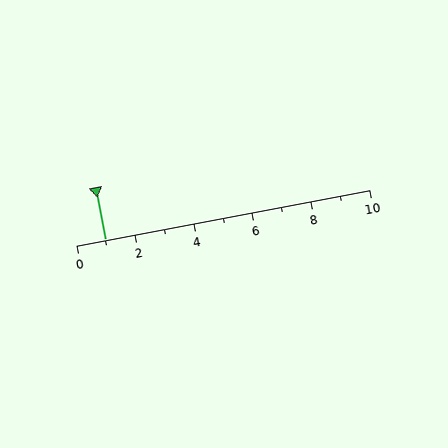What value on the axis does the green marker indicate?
The marker indicates approximately 1.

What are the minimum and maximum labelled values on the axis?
The axis runs from 0 to 10.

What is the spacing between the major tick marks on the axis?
The major ticks are spaced 2 apart.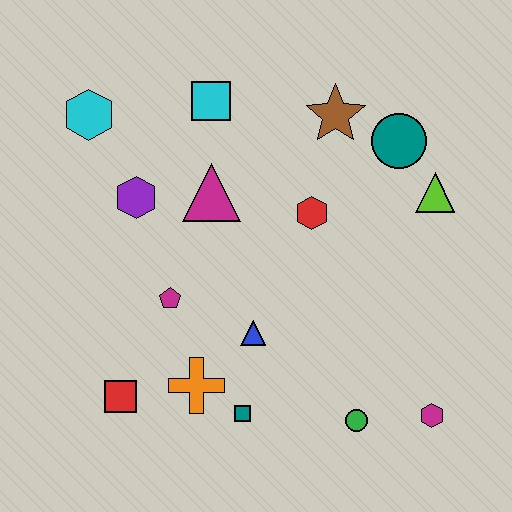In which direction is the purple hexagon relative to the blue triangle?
The purple hexagon is above the blue triangle.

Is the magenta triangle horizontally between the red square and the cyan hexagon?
No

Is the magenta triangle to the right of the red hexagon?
No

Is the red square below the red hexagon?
Yes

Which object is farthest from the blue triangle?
The cyan hexagon is farthest from the blue triangle.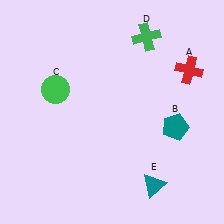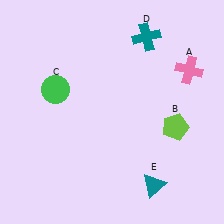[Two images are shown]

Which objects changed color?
A changed from red to pink. B changed from teal to lime. D changed from green to teal.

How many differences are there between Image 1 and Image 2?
There are 3 differences between the two images.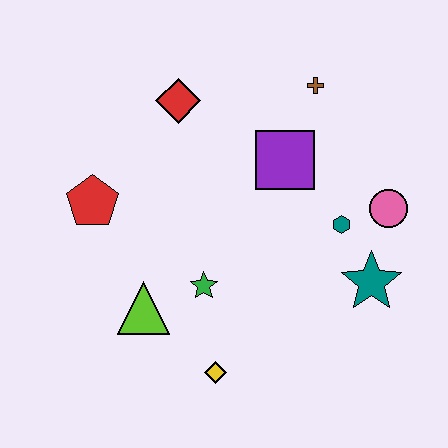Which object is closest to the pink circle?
The teal hexagon is closest to the pink circle.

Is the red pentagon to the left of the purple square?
Yes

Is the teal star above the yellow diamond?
Yes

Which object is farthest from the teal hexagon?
The red pentagon is farthest from the teal hexagon.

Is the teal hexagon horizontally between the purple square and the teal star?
Yes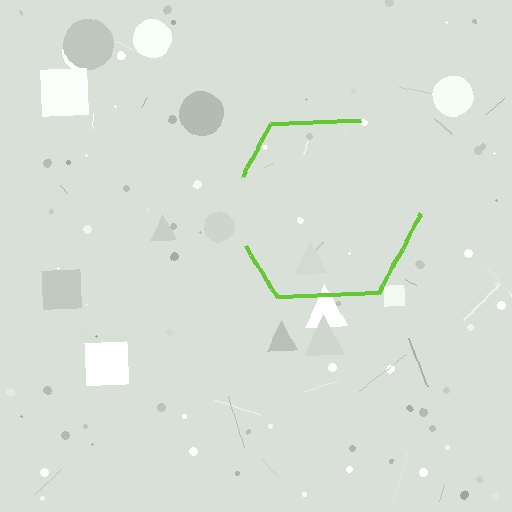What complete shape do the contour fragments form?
The contour fragments form a hexagon.